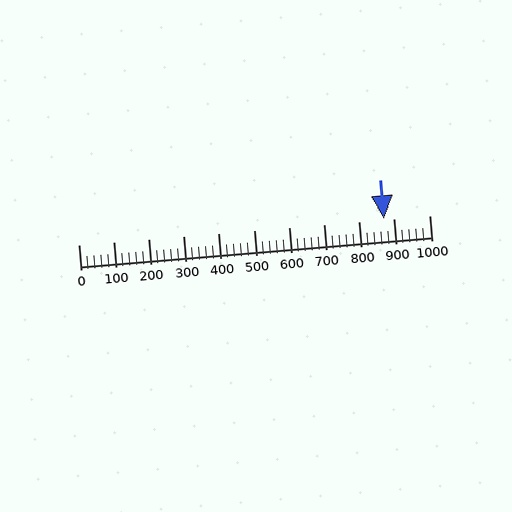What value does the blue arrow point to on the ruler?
The blue arrow points to approximately 871.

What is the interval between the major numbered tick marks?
The major tick marks are spaced 100 units apart.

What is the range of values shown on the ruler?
The ruler shows values from 0 to 1000.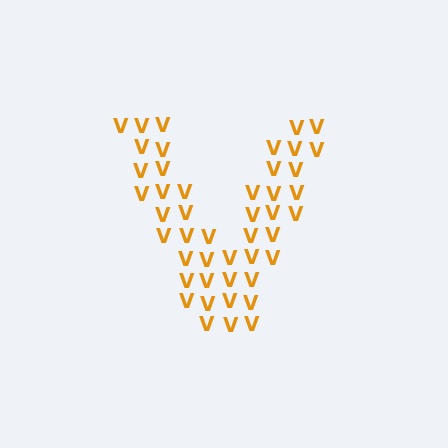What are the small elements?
The small elements are letter V's.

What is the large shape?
The large shape is the letter V.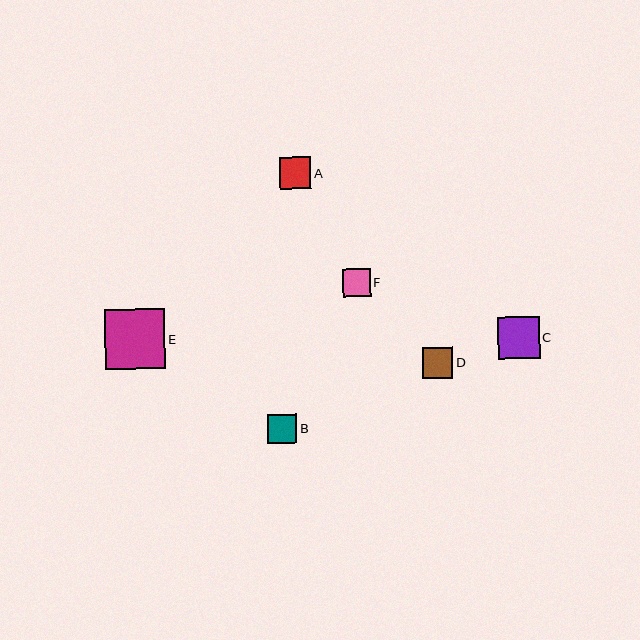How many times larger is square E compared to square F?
Square E is approximately 2.1 times the size of square F.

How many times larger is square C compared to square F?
Square C is approximately 1.5 times the size of square F.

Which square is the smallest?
Square F is the smallest with a size of approximately 28 pixels.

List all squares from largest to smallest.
From largest to smallest: E, C, A, D, B, F.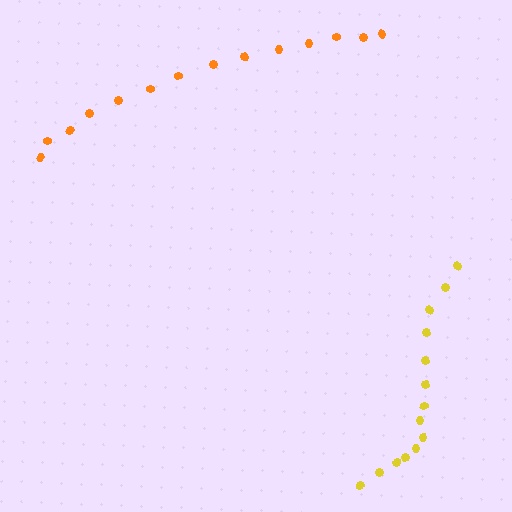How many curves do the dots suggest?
There are 2 distinct paths.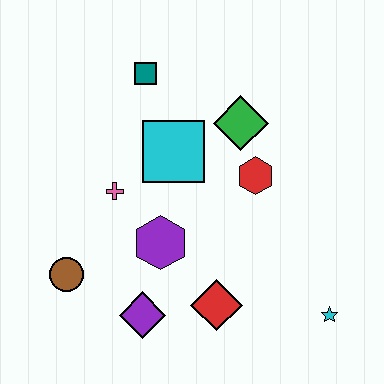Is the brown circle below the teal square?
Yes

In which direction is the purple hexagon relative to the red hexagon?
The purple hexagon is to the left of the red hexagon.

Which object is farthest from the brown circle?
The cyan star is farthest from the brown circle.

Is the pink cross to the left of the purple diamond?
Yes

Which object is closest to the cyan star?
The red diamond is closest to the cyan star.